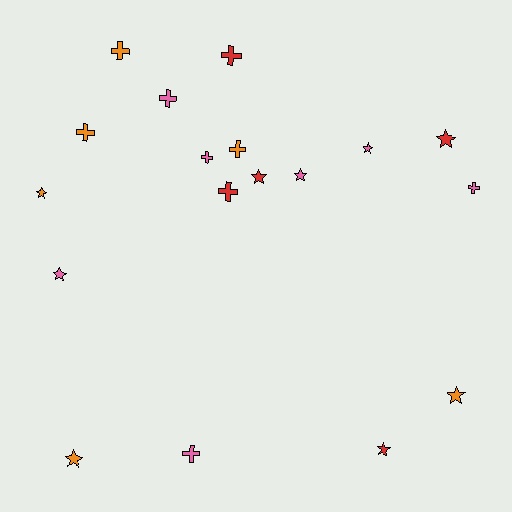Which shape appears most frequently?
Cross, with 9 objects.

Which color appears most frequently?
Pink, with 7 objects.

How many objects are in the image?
There are 18 objects.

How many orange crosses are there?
There are 3 orange crosses.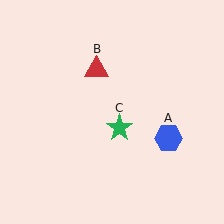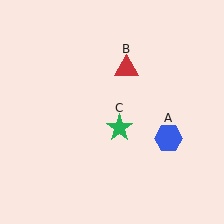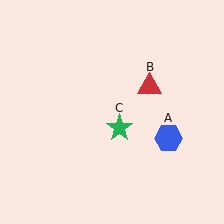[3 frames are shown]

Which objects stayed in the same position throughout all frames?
Blue hexagon (object A) and green star (object C) remained stationary.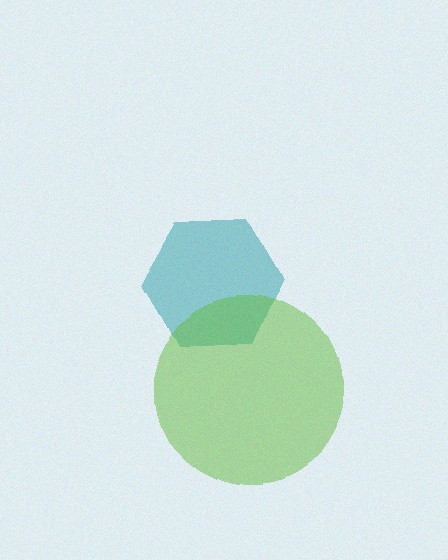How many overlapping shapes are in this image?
There are 2 overlapping shapes in the image.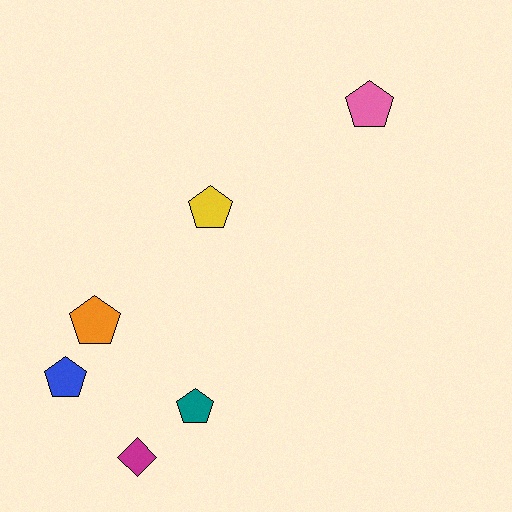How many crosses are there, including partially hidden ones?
There are no crosses.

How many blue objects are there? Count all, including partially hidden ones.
There is 1 blue object.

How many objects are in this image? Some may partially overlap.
There are 6 objects.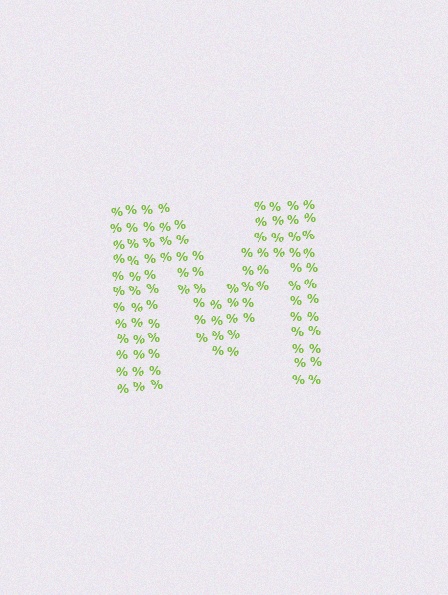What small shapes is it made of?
It is made of small percent signs.